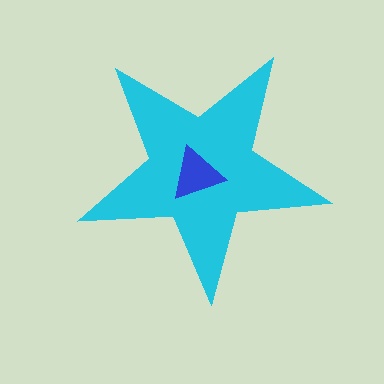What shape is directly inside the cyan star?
The blue triangle.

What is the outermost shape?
The cyan star.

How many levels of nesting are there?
2.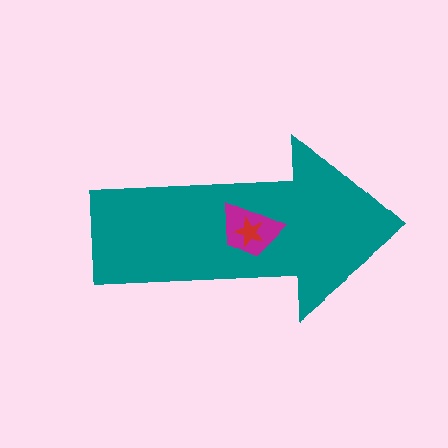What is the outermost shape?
The teal arrow.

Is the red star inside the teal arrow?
Yes.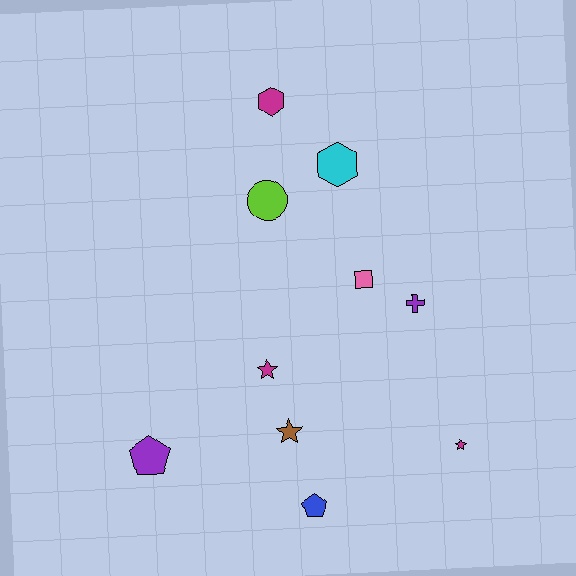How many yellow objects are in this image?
There are no yellow objects.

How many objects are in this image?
There are 10 objects.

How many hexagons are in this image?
There are 2 hexagons.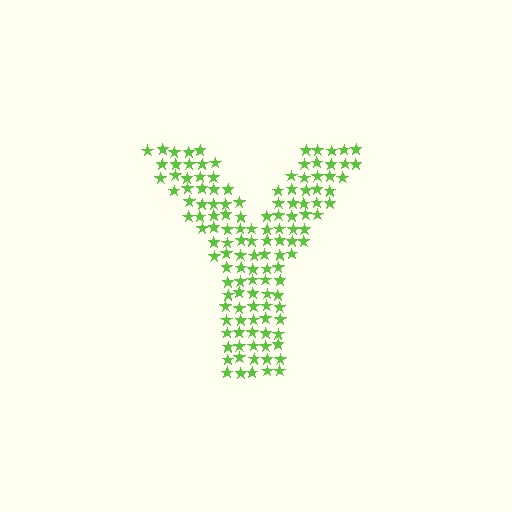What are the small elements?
The small elements are stars.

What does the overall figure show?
The overall figure shows the letter Y.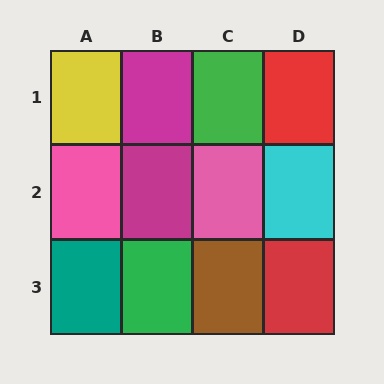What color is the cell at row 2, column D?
Cyan.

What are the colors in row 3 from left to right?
Teal, green, brown, red.